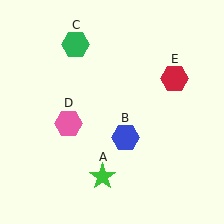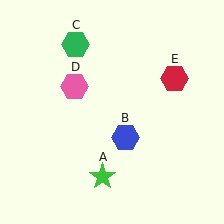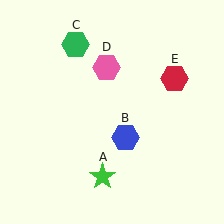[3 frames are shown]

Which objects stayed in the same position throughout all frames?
Green star (object A) and blue hexagon (object B) and green hexagon (object C) and red hexagon (object E) remained stationary.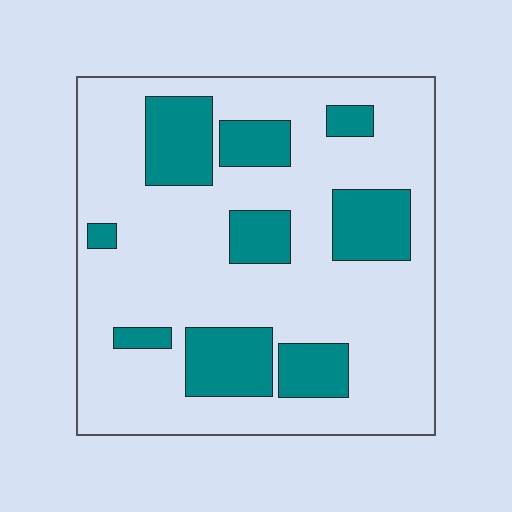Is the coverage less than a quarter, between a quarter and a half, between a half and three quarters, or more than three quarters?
Less than a quarter.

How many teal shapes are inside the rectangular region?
9.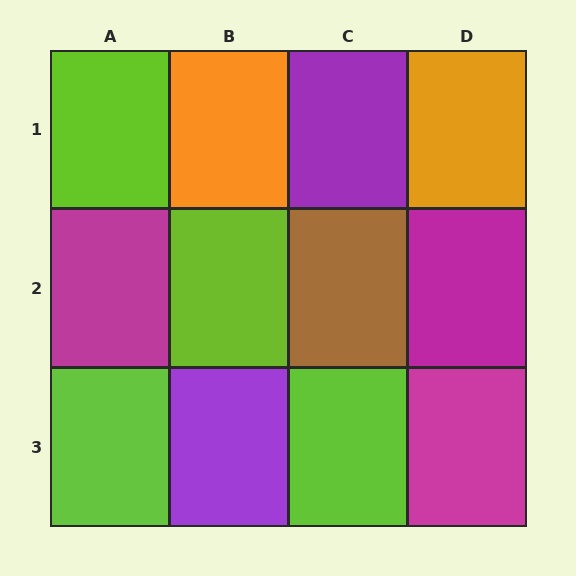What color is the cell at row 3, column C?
Lime.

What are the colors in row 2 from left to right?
Magenta, lime, brown, magenta.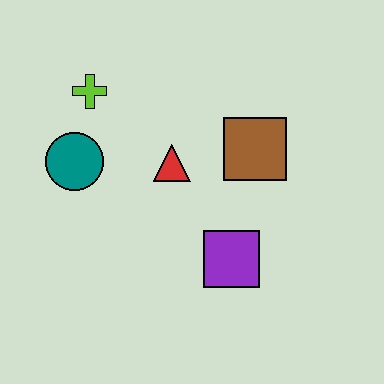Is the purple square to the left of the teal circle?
No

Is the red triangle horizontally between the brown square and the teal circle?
Yes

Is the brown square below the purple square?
No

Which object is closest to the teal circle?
The lime cross is closest to the teal circle.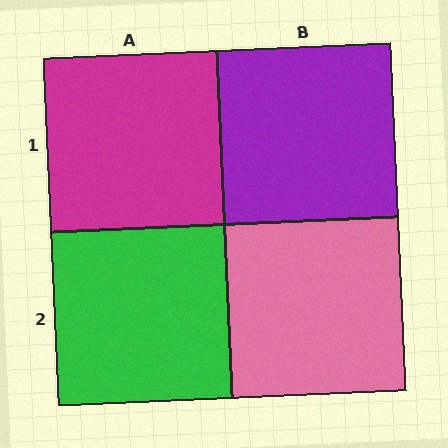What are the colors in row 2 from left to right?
Green, pink.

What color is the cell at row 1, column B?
Purple.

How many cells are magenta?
1 cell is magenta.